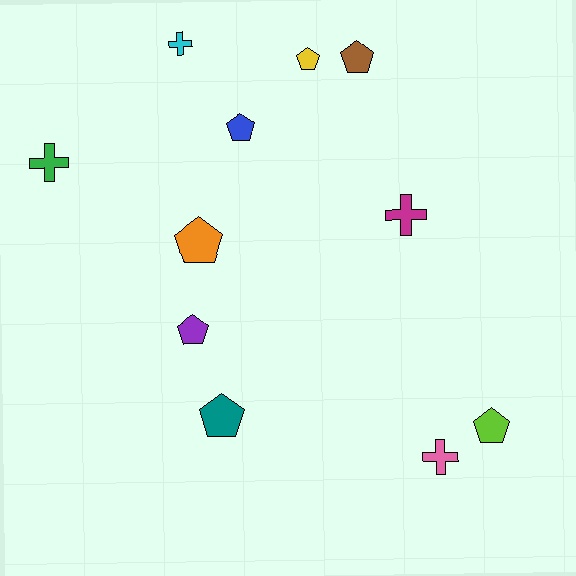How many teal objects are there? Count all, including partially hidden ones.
There is 1 teal object.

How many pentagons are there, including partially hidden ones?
There are 7 pentagons.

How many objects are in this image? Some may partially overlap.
There are 11 objects.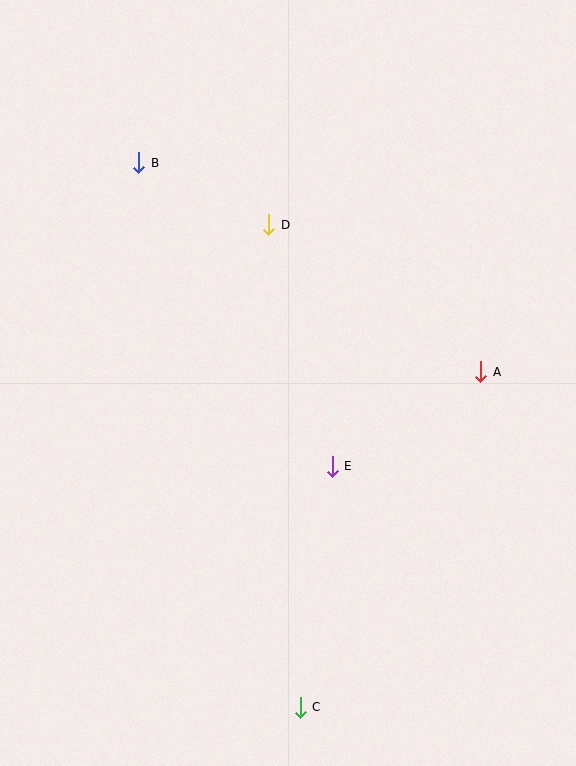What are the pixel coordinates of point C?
Point C is at (300, 707).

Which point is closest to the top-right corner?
Point D is closest to the top-right corner.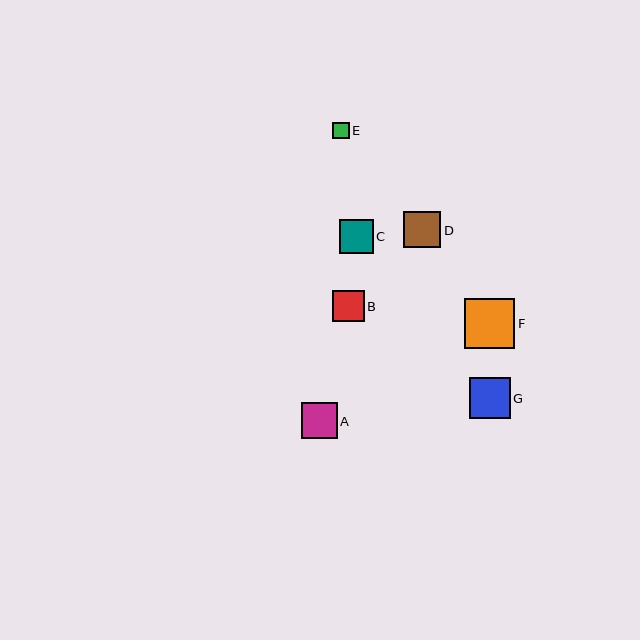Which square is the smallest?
Square E is the smallest with a size of approximately 17 pixels.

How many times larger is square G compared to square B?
Square G is approximately 1.3 times the size of square B.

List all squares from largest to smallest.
From largest to smallest: F, G, D, A, C, B, E.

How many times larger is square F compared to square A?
Square F is approximately 1.4 times the size of square A.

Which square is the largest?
Square F is the largest with a size of approximately 50 pixels.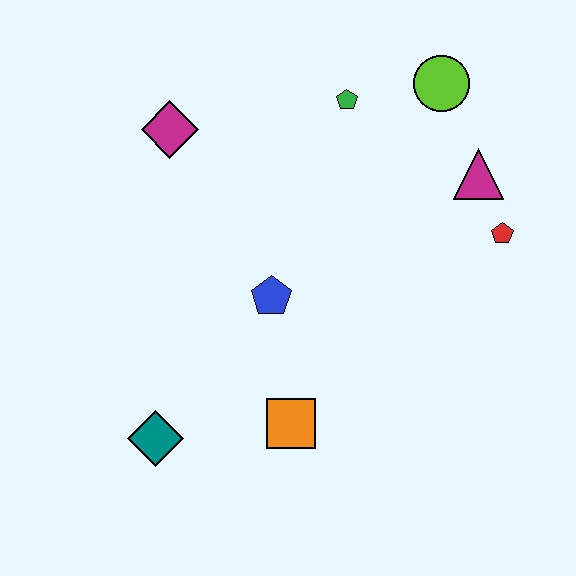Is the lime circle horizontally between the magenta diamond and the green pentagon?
No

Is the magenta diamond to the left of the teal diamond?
No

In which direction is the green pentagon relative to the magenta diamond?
The green pentagon is to the right of the magenta diamond.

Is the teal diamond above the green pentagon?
No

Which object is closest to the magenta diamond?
The green pentagon is closest to the magenta diamond.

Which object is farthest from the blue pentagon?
The lime circle is farthest from the blue pentagon.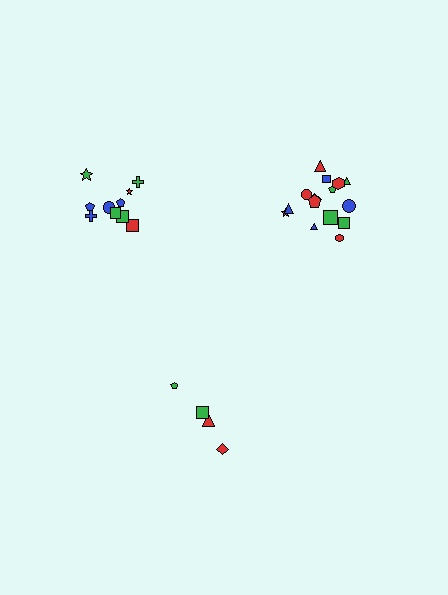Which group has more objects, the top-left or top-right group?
The top-right group.